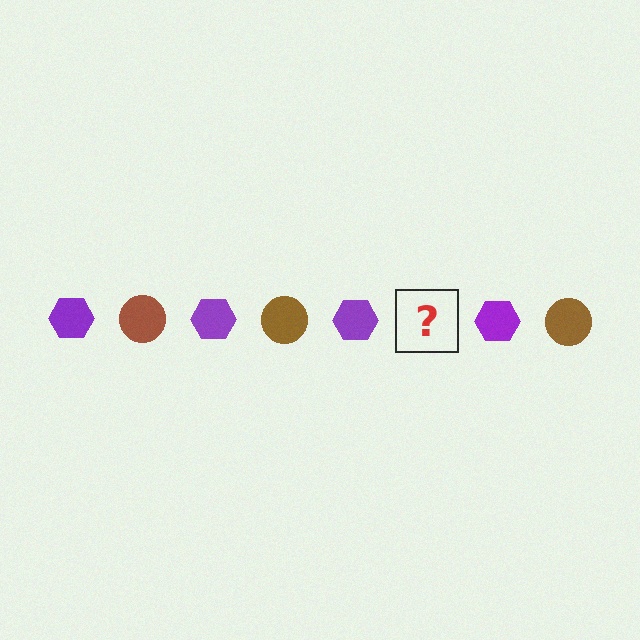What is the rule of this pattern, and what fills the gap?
The rule is that the pattern alternates between purple hexagon and brown circle. The gap should be filled with a brown circle.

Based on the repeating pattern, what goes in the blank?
The blank should be a brown circle.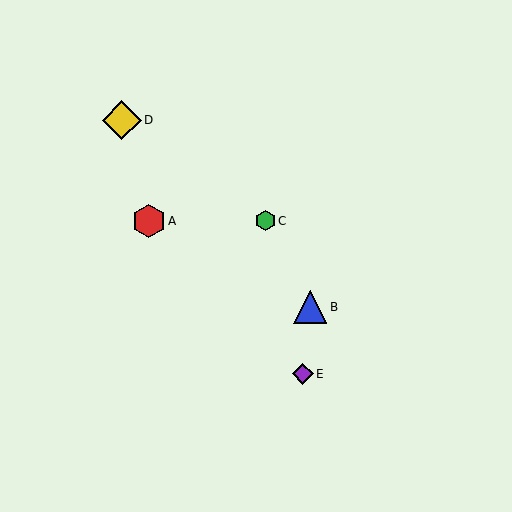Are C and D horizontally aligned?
No, C is at y≈221 and D is at y≈120.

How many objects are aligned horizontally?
2 objects (A, C) are aligned horizontally.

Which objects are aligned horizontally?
Objects A, C are aligned horizontally.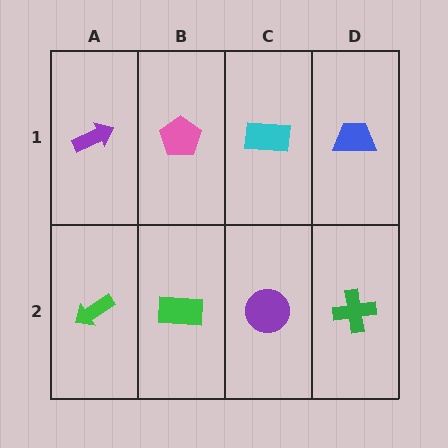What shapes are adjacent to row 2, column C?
A cyan rectangle (row 1, column C), a green rectangle (row 2, column B), a green cross (row 2, column D).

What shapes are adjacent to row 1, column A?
A green arrow (row 2, column A), a pink pentagon (row 1, column B).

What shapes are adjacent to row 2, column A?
A purple arrow (row 1, column A), a green rectangle (row 2, column B).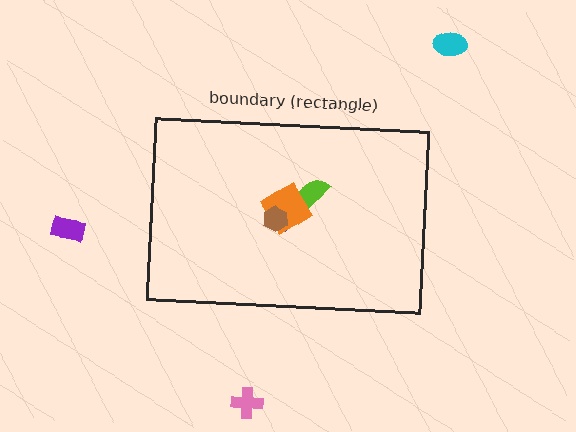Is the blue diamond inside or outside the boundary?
Inside.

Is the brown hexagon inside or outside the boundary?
Inside.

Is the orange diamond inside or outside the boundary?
Inside.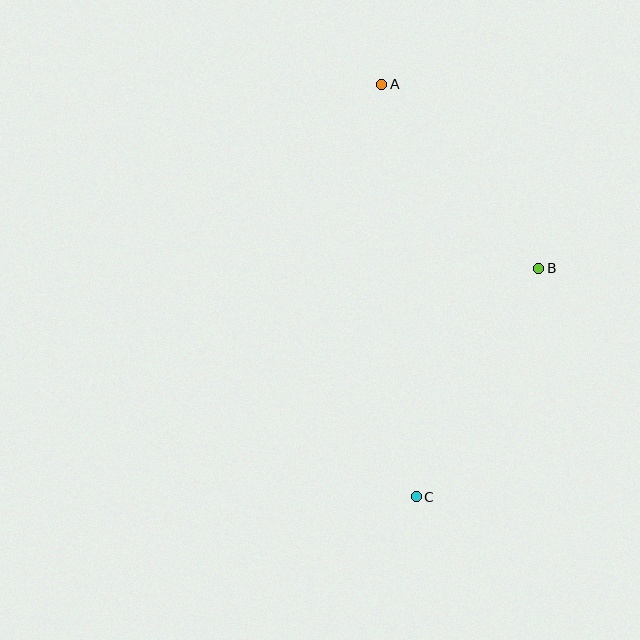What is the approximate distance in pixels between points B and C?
The distance between B and C is approximately 259 pixels.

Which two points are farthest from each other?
Points A and C are farthest from each other.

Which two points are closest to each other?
Points A and B are closest to each other.